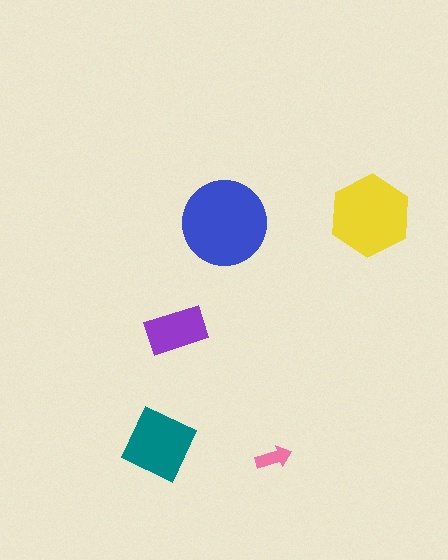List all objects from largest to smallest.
The blue circle, the yellow hexagon, the teal square, the purple rectangle, the pink arrow.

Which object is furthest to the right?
The yellow hexagon is rightmost.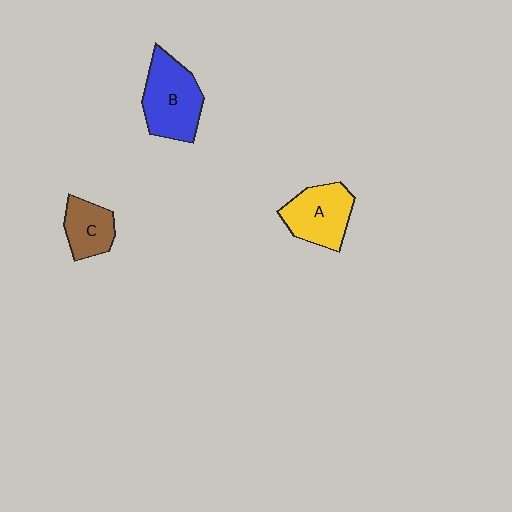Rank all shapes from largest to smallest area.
From largest to smallest: B (blue), A (yellow), C (brown).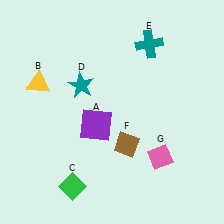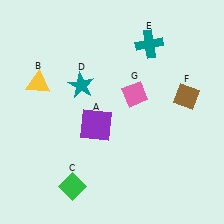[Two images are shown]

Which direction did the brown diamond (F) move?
The brown diamond (F) moved right.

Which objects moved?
The objects that moved are: the brown diamond (F), the pink diamond (G).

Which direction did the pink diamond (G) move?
The pink diamond (G) moved up.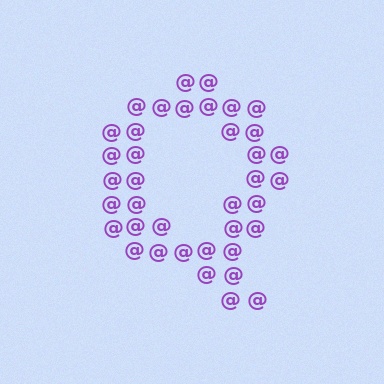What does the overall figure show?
The overall figure shows the letter Q.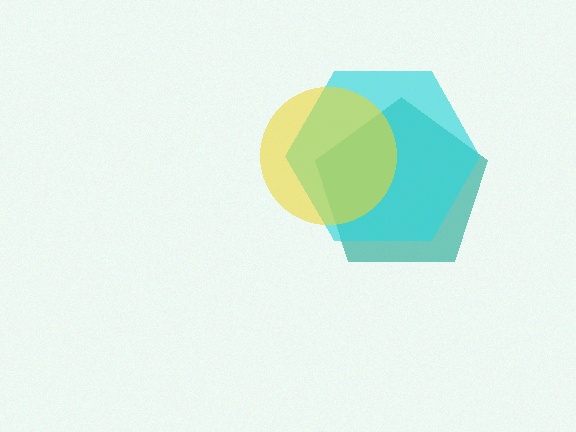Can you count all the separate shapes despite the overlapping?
Yes, there are 3 separate shapes.